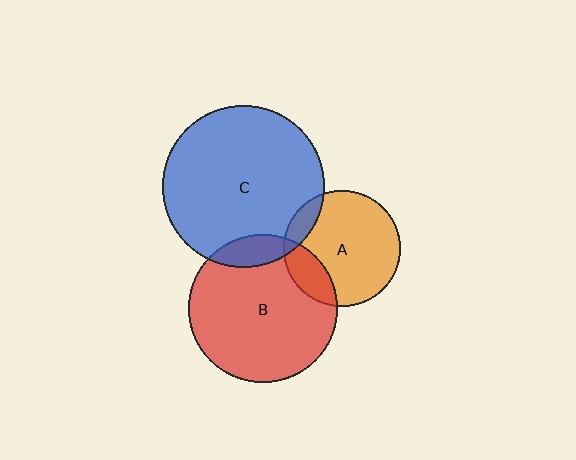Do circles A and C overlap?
Yes.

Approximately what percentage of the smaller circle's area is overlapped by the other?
Approximately 10%.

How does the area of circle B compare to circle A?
Approximately 1.6 times.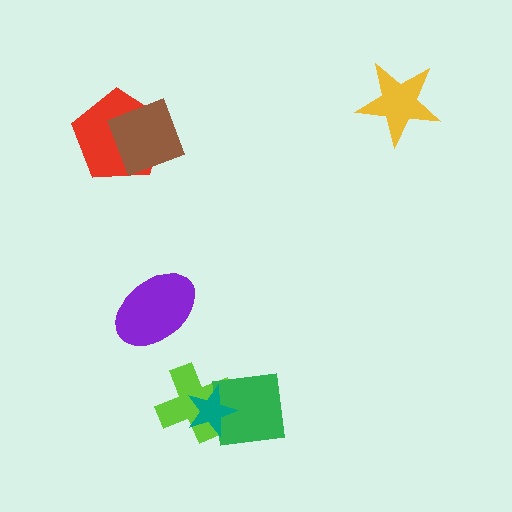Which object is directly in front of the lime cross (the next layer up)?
The green square is directly in front of the lime cross.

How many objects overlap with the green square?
2 objects overlap with the green square.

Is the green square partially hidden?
Yes, it is partially covered by another shape.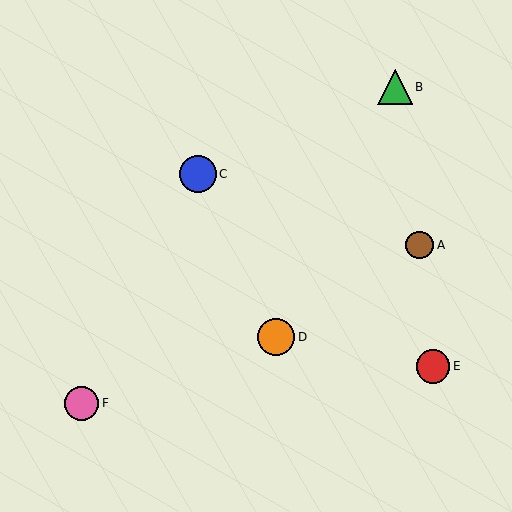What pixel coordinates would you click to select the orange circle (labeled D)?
Click at (276, 337) to select the orange circle D.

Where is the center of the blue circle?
The center of the blue circle is at (198, 174).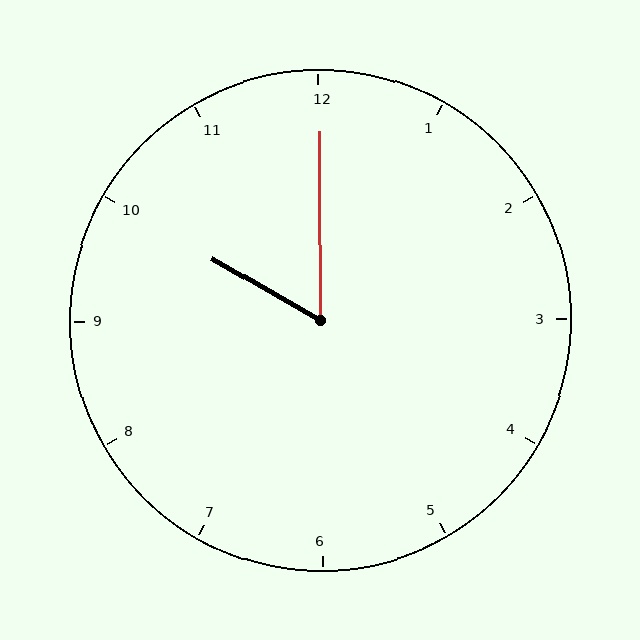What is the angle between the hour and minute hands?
Approximately 60 degrees.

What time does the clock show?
10:00.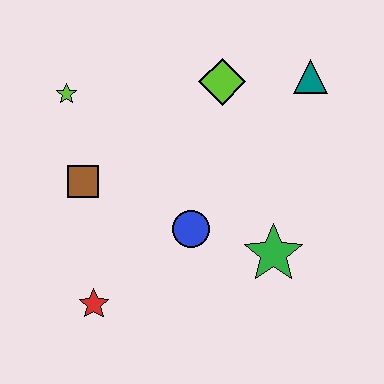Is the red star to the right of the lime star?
Yes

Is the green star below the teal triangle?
Yes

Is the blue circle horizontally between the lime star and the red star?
No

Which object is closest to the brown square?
The lime star is closest to the brown square.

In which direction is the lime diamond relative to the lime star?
The lime diamond is to the right of the lime star.